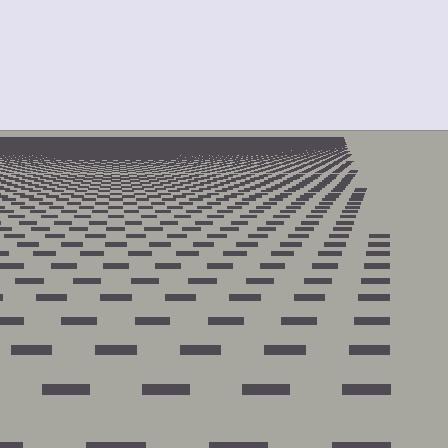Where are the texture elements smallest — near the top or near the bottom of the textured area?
Near the top.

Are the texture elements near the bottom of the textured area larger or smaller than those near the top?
Larger. Near the bottom, elements are closer to the viewer and appear at a bigger on-screen size.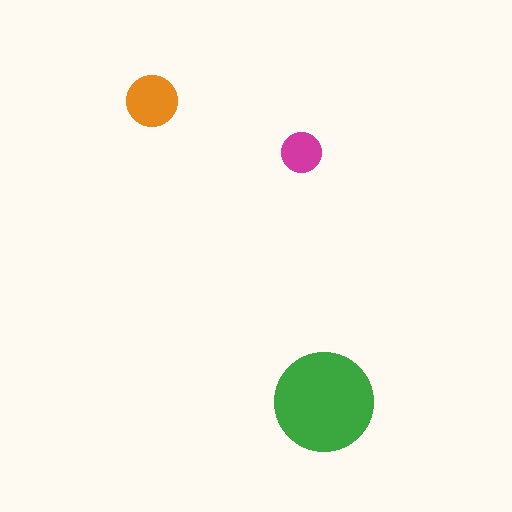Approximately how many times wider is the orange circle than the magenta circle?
About 1.5 times wider.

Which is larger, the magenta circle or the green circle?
The green one.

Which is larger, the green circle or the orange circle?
The green one.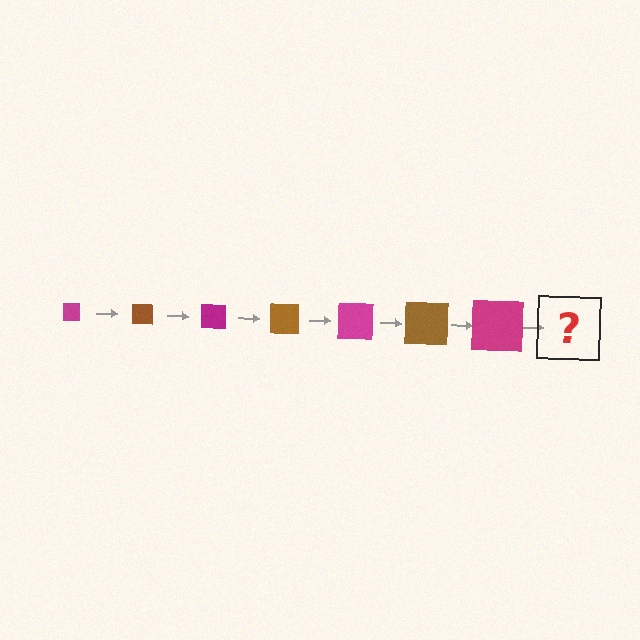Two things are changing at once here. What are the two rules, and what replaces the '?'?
The two rules are that the square grows larger each step and the color cycles through magenta and brown. The '?' should be a brown square, larger than the previous one.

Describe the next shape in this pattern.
It should be a brown square, larger than the previous one.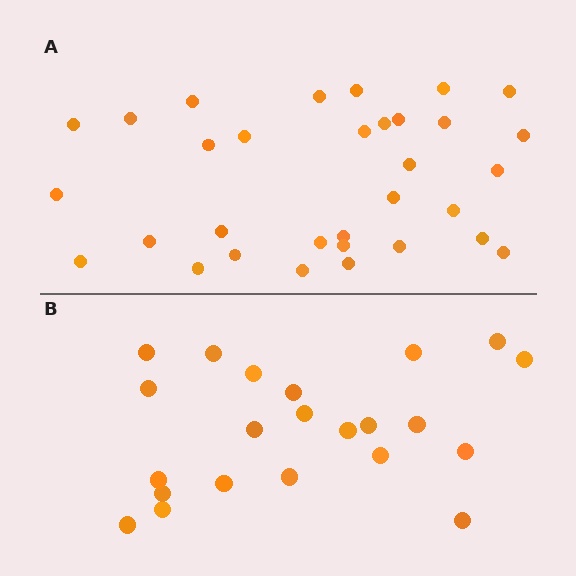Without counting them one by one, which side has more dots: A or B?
Region A (the top region) has more dots.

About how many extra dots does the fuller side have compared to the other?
Region A has roughly 10 or so more dots than region B.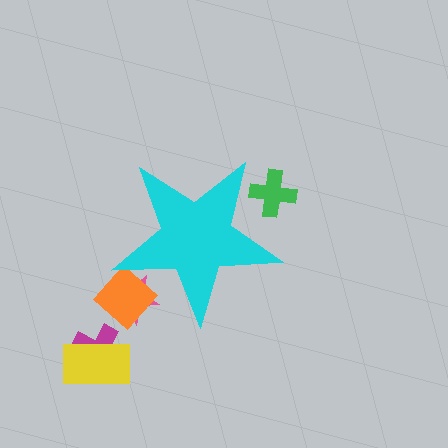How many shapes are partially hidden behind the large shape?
3 shapes are partially hidden.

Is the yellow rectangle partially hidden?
No, the yellow rectangle is fully visible.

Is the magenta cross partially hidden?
No, the magenta cross is fully visible.